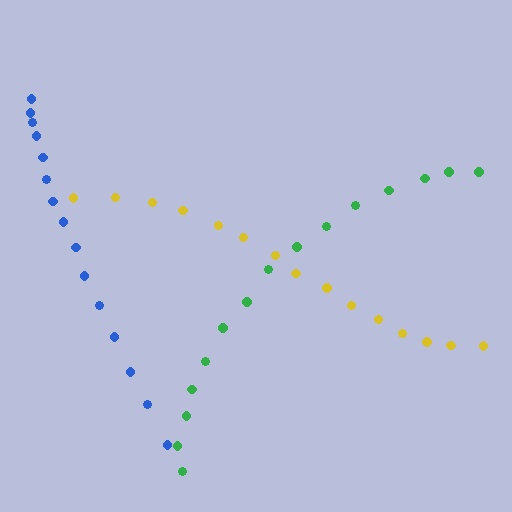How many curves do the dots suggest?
There are 3 distinct paths.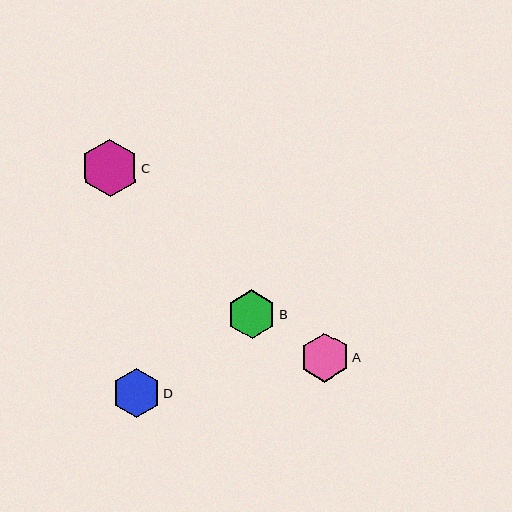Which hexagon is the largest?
Hexagon C is the largest with a size of approximately 58 pixels.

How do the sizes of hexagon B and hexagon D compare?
Hexagon B and hexagon D are approximately the same size.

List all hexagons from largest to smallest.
From largest to smallest: C, A, B, D.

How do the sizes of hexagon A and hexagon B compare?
Hexagon A and hexagon B are approximately the same size.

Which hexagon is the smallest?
Hexagon D is the smallest with a size of approximately 48 pixels.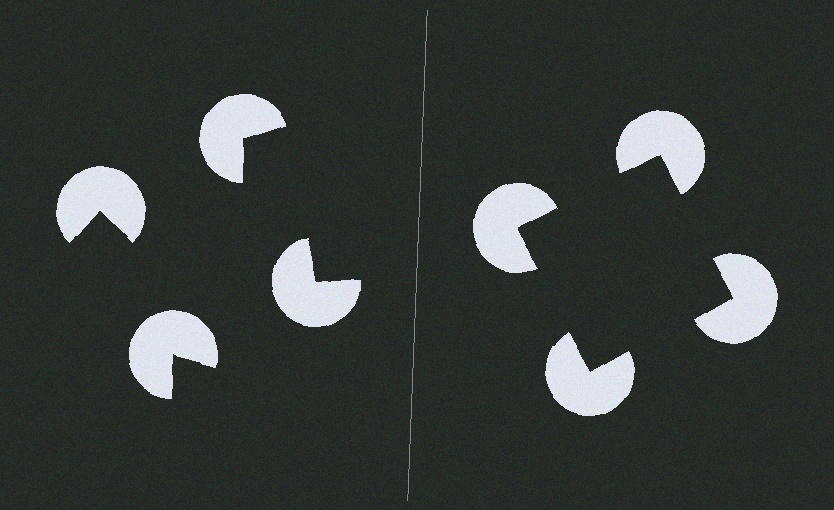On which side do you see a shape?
An illusory square appears on the right side. On the left side the wedge cuts are rotated, so no coherent shape forms.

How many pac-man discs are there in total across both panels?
8 — 4 on each side.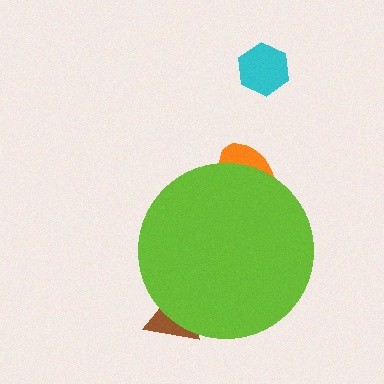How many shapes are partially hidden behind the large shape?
2 shapes are partially hidden.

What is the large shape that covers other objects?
A lime circle.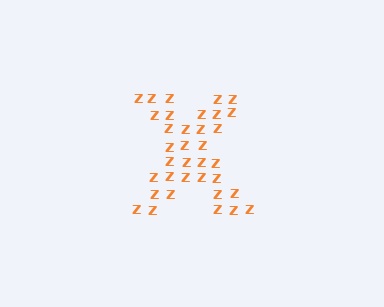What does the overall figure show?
The overall figure shows the letter X.